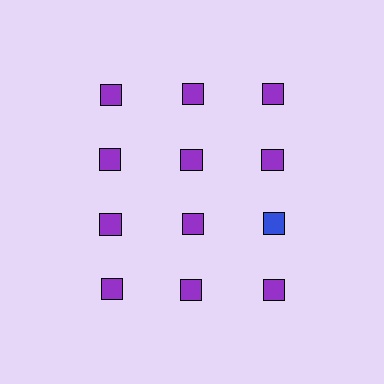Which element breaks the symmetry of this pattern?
The blue square in the third row, center column breaks the symmetry. All other shapes are purple squares.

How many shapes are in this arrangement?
There are 12 shapes arranged in a grid pattern.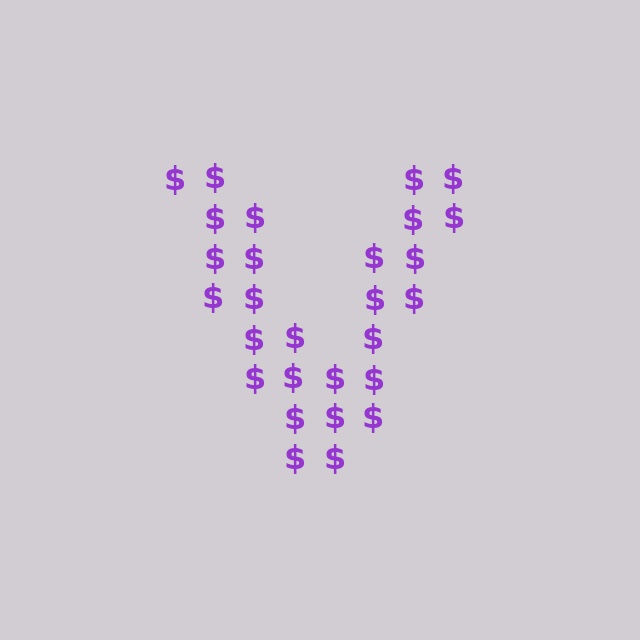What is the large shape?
The large shape is the letter V.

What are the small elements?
The small elements are dollar signs.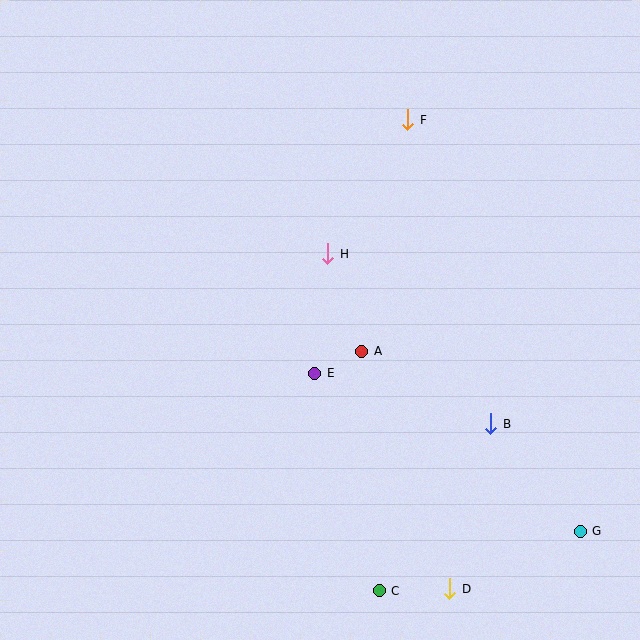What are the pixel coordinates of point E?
Point E is at (315, 373).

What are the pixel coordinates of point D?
Point D is at (450, 589).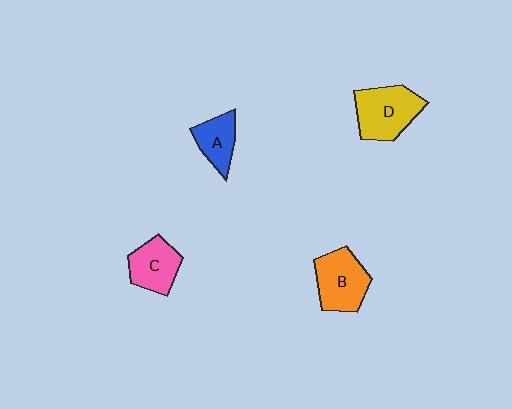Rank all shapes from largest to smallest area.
From largest to smallest: D (yellow), B (orange), C (pink), A (blue).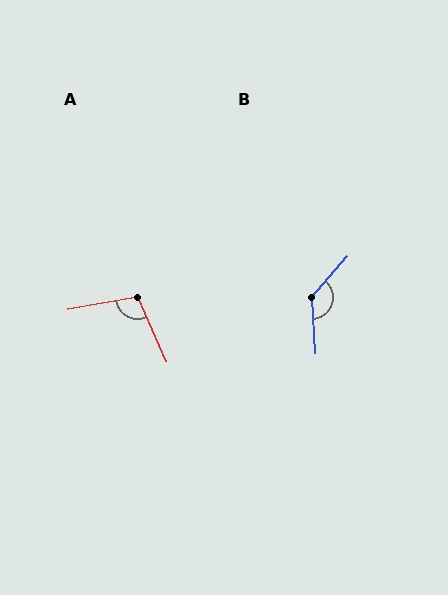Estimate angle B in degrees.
Approximately 136 degrees.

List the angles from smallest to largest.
A (104°), B (136°).